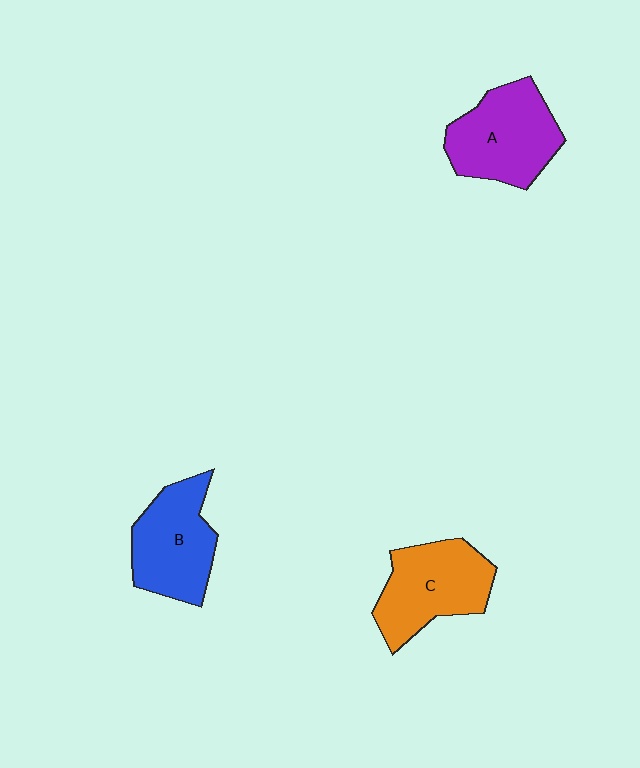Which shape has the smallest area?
Shape B (blue).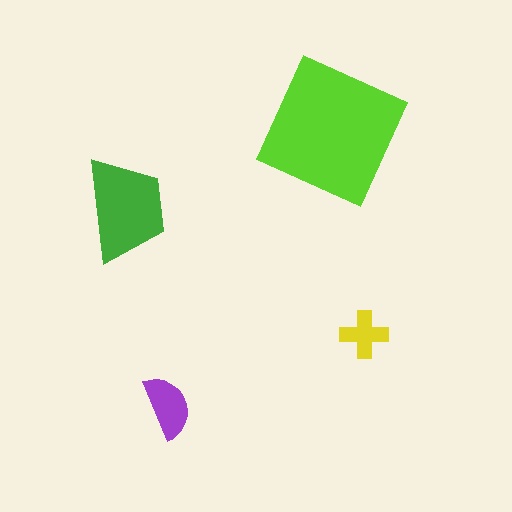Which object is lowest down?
The purple semicircle is bottommost.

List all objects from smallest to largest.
The yellow cross, the purple semicircle, the green trapezoid, the lime square.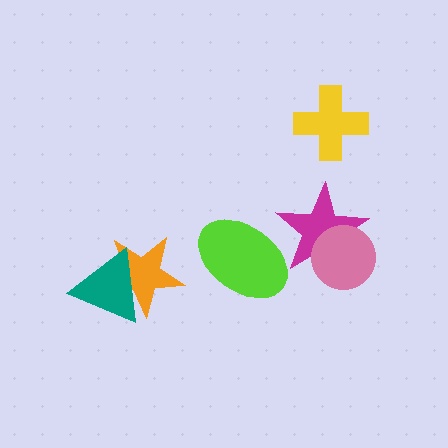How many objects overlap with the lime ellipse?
1 object overlaps with the lime ellipse.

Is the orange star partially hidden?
Yes, it is partially covered by another shape.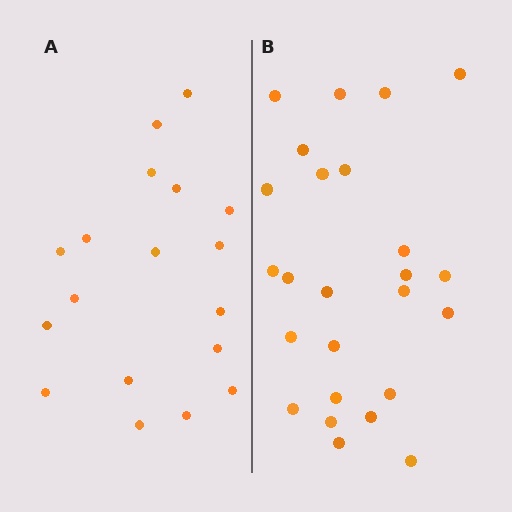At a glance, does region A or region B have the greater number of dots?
Region B (the right region) has more dots.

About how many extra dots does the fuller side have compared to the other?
Region B has roughly 8 or so more dots than region A.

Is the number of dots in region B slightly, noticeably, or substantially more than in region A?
Region B has noticeably more, but not dramatically so. The ratio is roughly 1.4 to 1.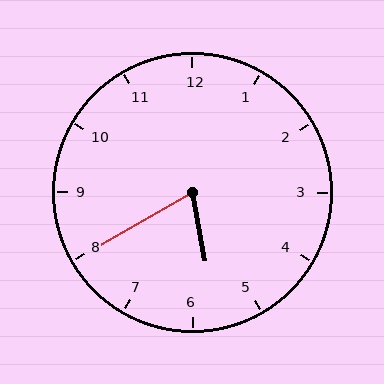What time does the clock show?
5:40.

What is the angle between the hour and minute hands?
Approximately 70 degrees.